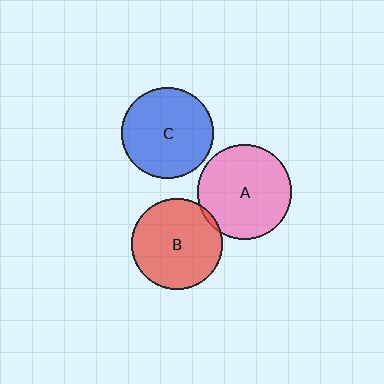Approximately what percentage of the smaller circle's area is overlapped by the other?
Approximately 5%.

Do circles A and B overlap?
Yes.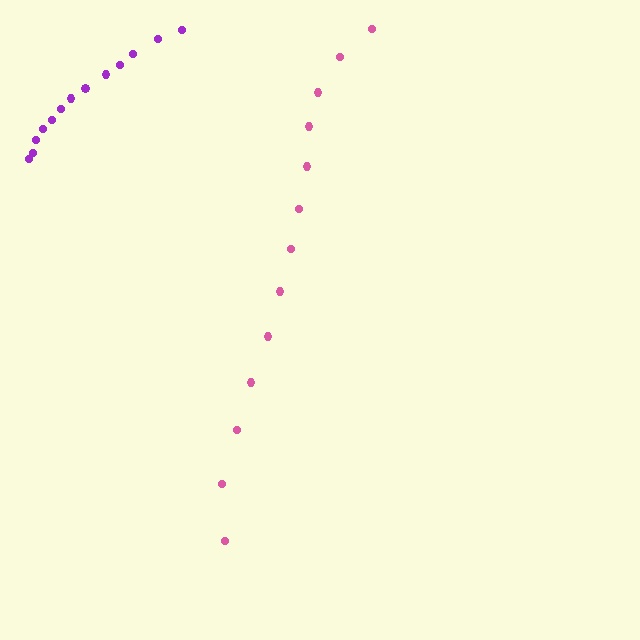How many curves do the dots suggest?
There are 2 distinct paths.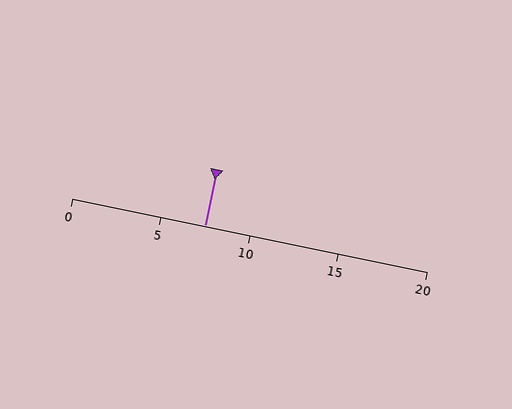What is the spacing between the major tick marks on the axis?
The major ticks are spaced 5 apart.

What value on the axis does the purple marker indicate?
The marker indicates approximately 7.5.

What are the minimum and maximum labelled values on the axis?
The axis runs from 0 to 20.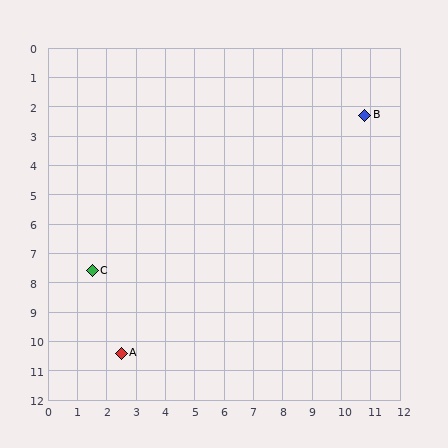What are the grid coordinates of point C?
Point C is at approximately (1.5, 7.6).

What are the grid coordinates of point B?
Point B is at approximately (10.8, 2.3).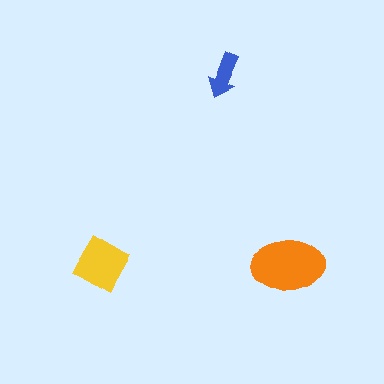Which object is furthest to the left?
The yellow diamond is leftmost.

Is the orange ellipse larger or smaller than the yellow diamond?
Larger.